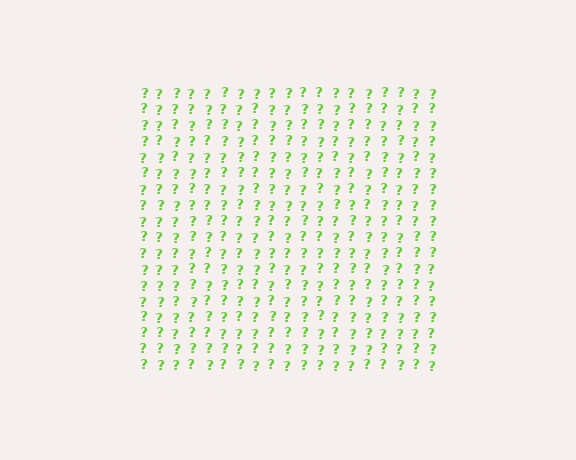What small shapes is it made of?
It is made of small question marks.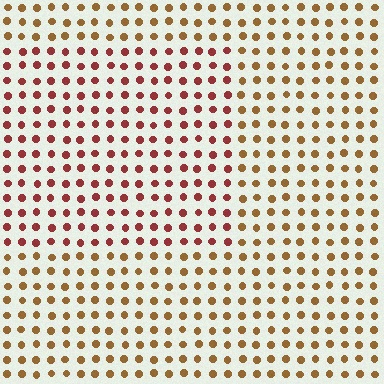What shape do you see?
I see a rectangle.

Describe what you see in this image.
The image is filled with small brown elements in a uniform arrangement. A rectangle-shaped region is visible where the elements are tinted to a slightly different hue, forming a subtle color boundary.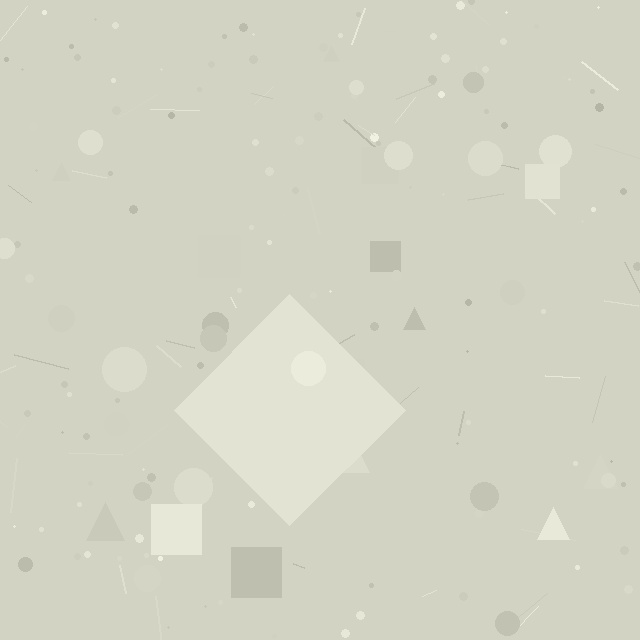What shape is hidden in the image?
A diamond is hidden in the image.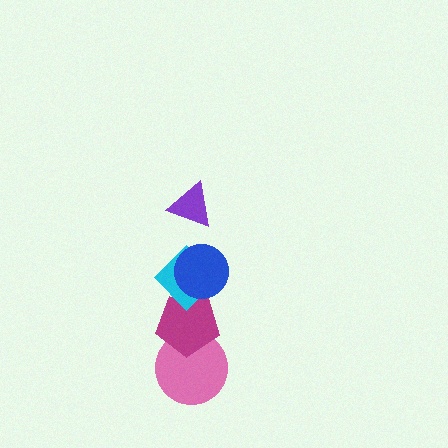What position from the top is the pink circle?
The pink circle is 5th from the top.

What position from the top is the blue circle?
The blue circle is 2nd from the top.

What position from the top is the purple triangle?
The purple triangle is 1st from the top.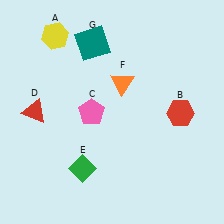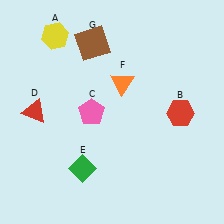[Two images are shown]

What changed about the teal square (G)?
In Image 1, G is teal. In Image 2, it changed to brown.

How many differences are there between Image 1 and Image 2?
There is 1 difference between the two images.